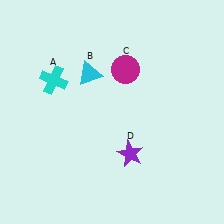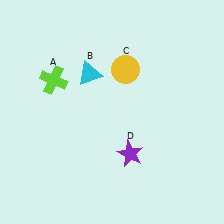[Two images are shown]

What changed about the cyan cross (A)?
In Image 1, A is cyan. In Image 2, it changed to lime.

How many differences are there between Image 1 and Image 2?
There are 2 differences between the two images.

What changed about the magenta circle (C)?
In Image 1, C is magenta. In Image 2, it changed to yellow.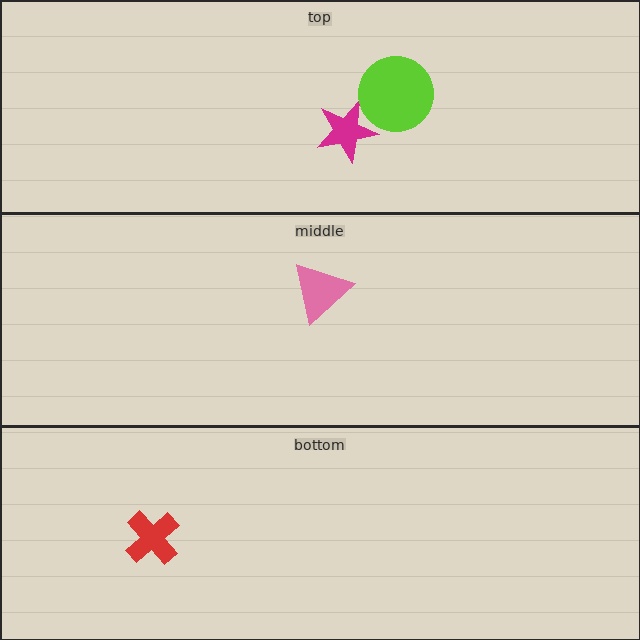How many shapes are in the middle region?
1.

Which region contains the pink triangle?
The middle region.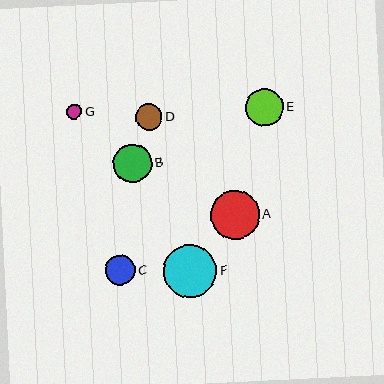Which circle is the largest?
Circle F is the largest with a size of approximately 54 pixels.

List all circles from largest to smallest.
From largest to smallest: F, A, B, E, C, D, G.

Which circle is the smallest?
Circle G is the smallest with a size of approximately 15 pixels.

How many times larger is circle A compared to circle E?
Circle A is approximately 1.3 times the size of circle E.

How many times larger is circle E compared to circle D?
Circle E is approximately 1.4 times the size of circle D.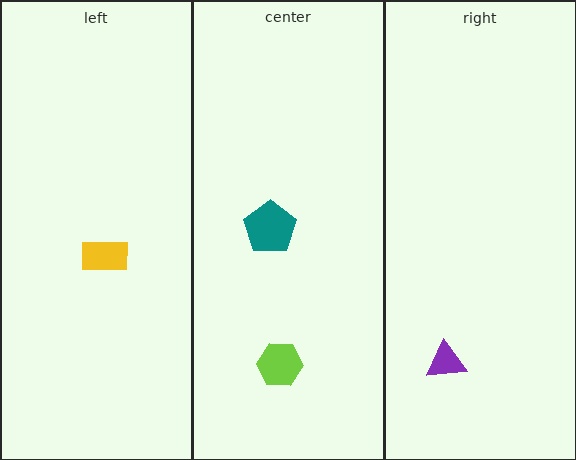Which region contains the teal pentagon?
The center region.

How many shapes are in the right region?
1.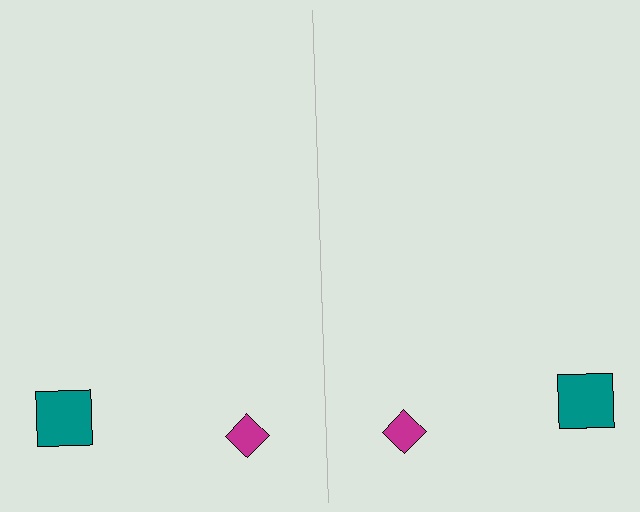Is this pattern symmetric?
Yes, this pattern has bilateral (reflection) symmetry.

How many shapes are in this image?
There are 4 shapes in this image.